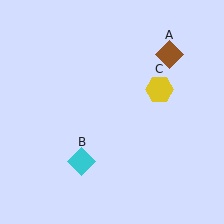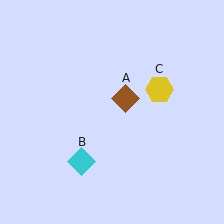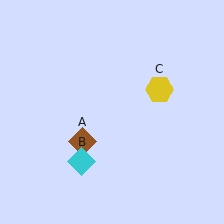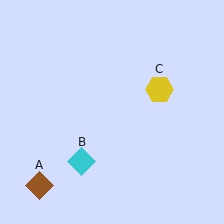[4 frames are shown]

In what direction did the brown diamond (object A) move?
The brown diamond (object A) moved down and to the left.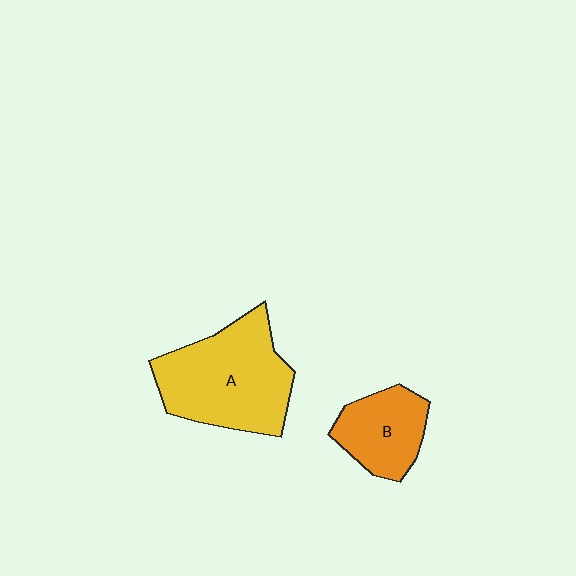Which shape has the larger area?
Shape A (yellow).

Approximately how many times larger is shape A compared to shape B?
Approximately 1.9 times.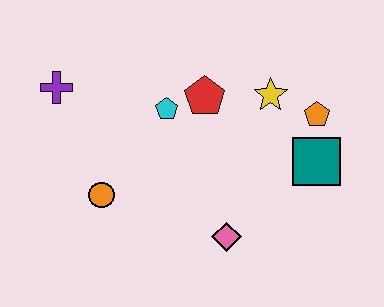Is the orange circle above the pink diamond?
Yes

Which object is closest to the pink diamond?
The teal square is closest to the pink diamond.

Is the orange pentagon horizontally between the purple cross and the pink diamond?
No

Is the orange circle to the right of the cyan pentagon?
No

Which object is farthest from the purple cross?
The teal square is farthest from the purple cross.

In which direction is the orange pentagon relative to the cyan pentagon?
The orange pentagon is to the right of the cyan pentagon.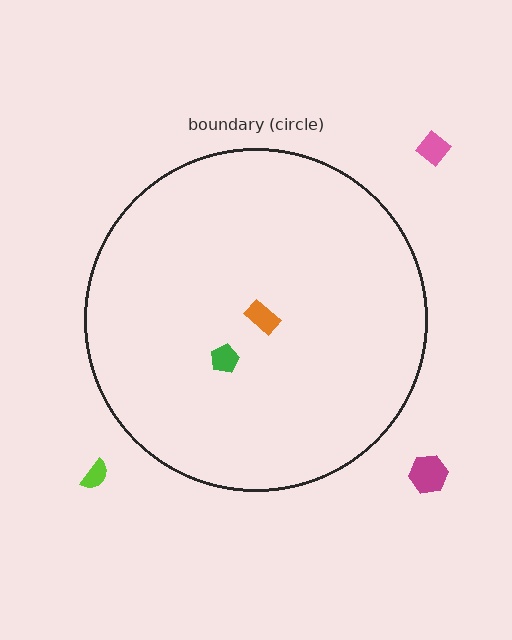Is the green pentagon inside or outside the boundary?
Inside.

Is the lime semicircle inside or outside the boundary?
Outside.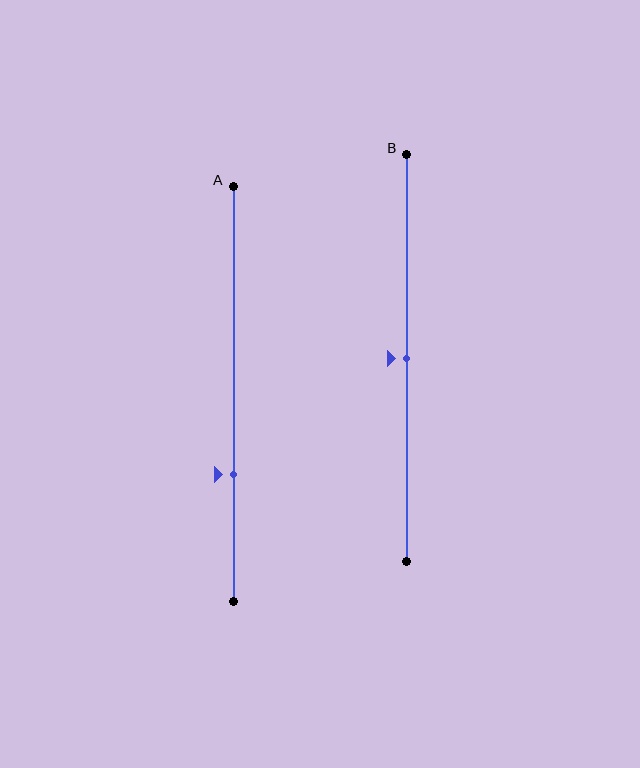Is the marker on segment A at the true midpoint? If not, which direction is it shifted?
No, the marker on segment A is shifted downward by about 19% of the segment length.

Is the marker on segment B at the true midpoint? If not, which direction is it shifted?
Yes, the marker on segment B is at the true midpoint.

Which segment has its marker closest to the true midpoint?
Segment B has its marker closest to the true midpoint.